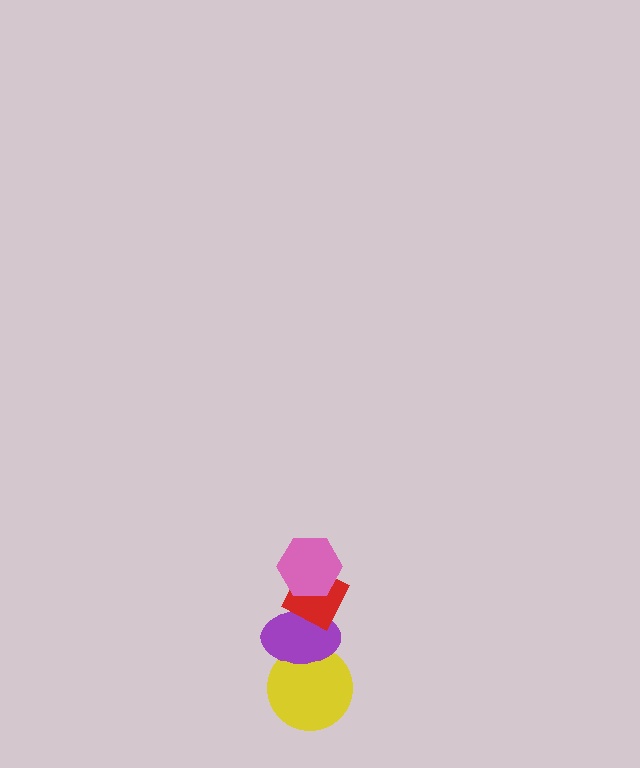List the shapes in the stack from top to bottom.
From top to bottom: the pink hexagon, the red diamond, the purple ellipse, the yellow circle.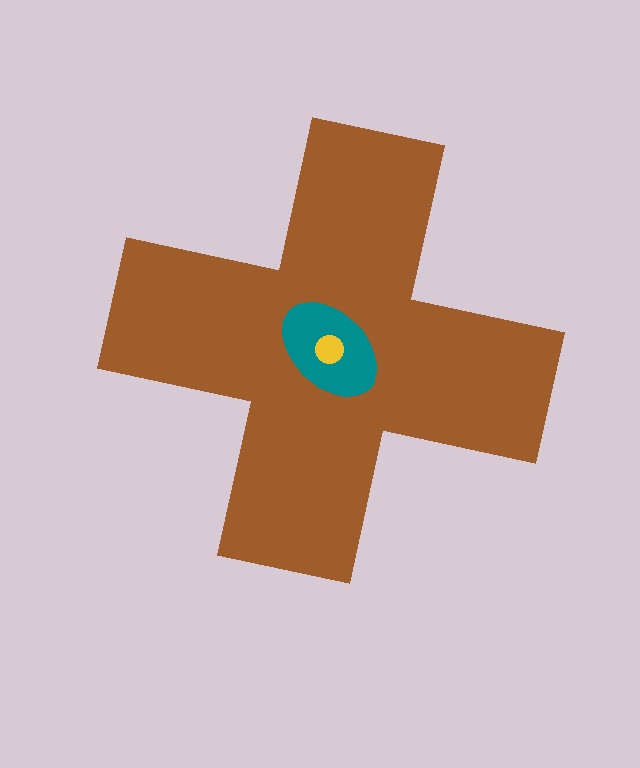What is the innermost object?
The yellow circle.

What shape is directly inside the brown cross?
The teal ellipse.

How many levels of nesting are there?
3.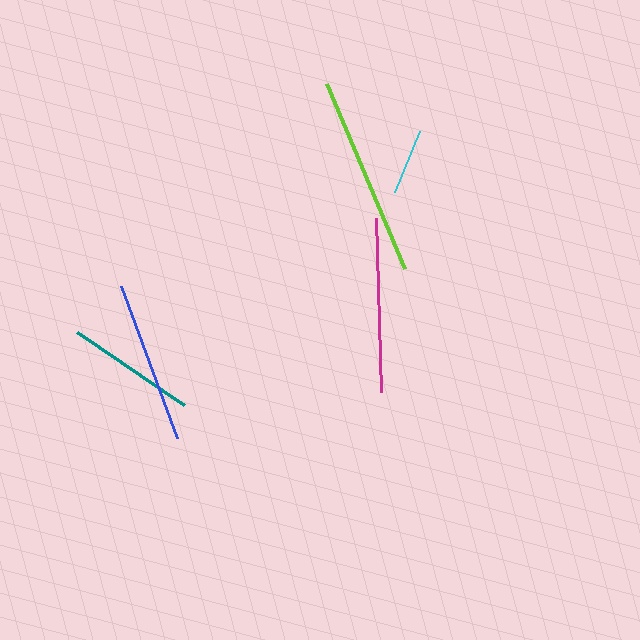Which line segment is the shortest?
The cyan line is the shortest at approximately 66 pixels.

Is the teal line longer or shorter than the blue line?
The blue line is longer than the teal line.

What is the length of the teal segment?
The teal segment is approximately 130 pixels long.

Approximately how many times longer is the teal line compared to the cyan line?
The teal line is approximately 2.0 times the length of the cyan line.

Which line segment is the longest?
The lime line is the longest at approximately 201 pixels.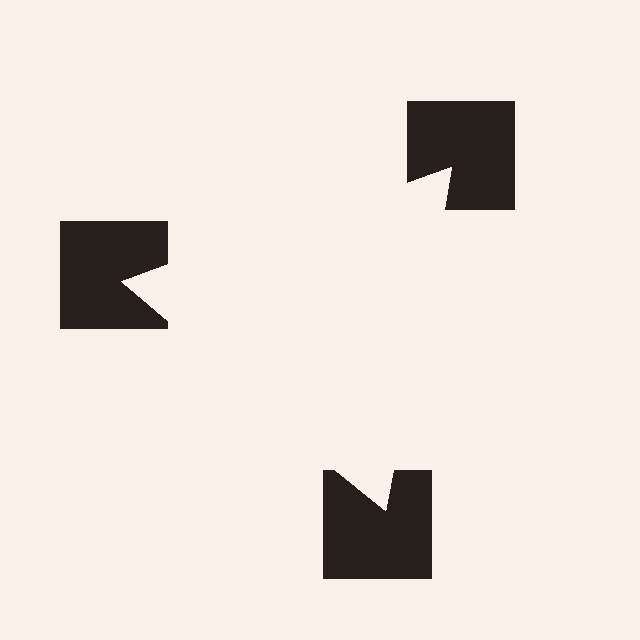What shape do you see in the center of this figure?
An illusory triangle — its edges are inferred from the aligned wedge cuts in the notched squares, not physically drawn.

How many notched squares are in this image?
There are 3 — one at each vertex of the illusory triangle.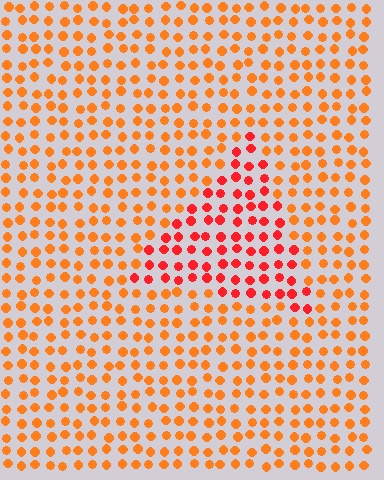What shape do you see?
I see a triangle.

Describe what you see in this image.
The image is filled with small orange elements in a uniform arrangement. A triangle-shaped region is visible where the elements are tinted to a slightly different hue, forming a subtle color boundary.